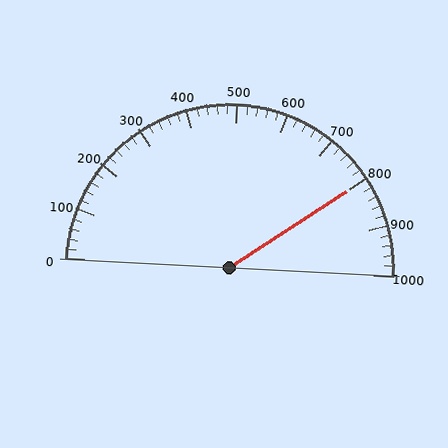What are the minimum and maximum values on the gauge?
The gauge ranges from 0 to 1000.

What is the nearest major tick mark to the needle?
The nearest major tick mark is 800.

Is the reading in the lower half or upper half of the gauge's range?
The reading is in the upper half of the range (0 to 1000).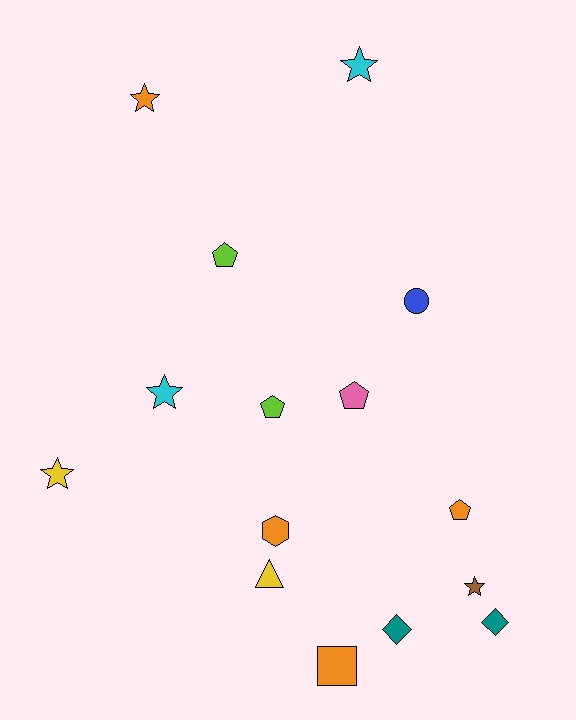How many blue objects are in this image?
There is 1 blue object.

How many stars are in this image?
There are 5 stars.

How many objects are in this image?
There are 15 objects.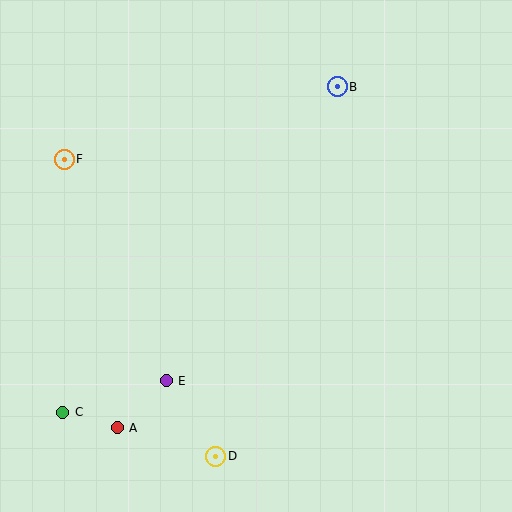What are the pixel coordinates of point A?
Point A is at (117, 428).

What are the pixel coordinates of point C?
Point C is at (63, 412).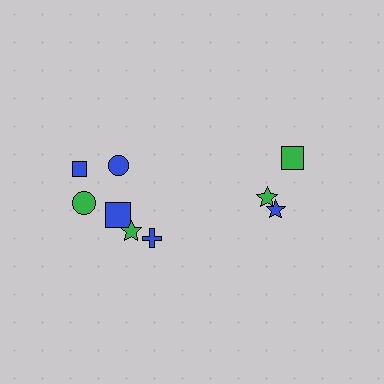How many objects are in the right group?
There are 3 objects.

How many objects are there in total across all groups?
There are 9 objects.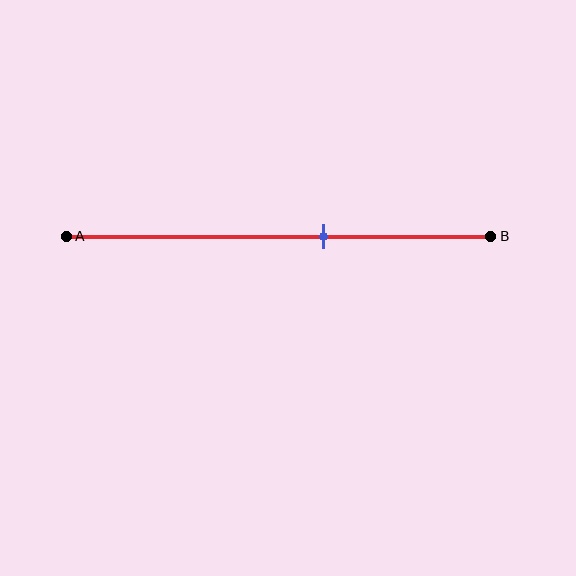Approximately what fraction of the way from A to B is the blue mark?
The blue mark is approximately 60% of the way from A to B.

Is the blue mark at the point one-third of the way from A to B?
No, the mark is at about 60% from A, not at the 33% one-third point.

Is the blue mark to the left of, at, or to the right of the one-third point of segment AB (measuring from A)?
The blue mark is to the right of the one-third point of segment AB.